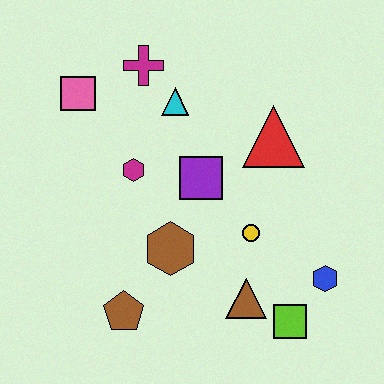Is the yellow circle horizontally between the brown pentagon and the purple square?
No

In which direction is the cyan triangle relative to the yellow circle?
The cyan triangle is above the yellow circle.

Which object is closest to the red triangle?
The purple square is closest to the red triangle.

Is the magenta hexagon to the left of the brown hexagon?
Yes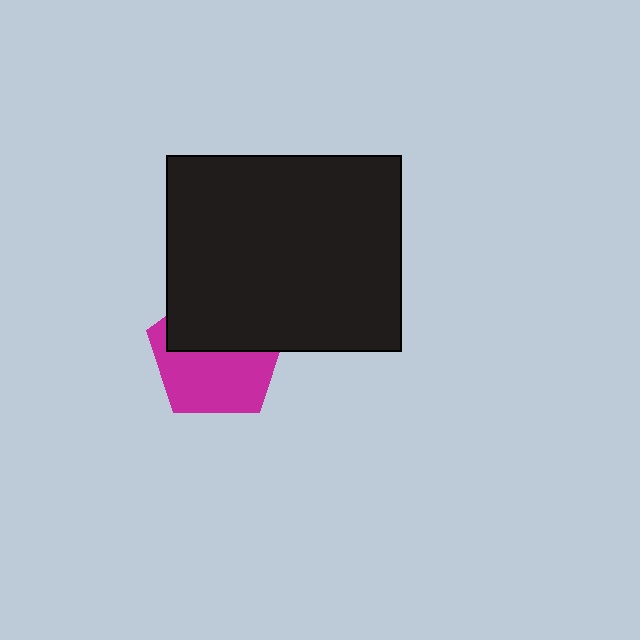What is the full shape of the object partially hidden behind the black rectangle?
The partially hidden object is a magenta pentagon.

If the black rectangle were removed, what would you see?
You would see the complete magenta pentagon.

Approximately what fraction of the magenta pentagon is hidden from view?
Roughly 46% of the magenta pentagon is hidden behind the black rectangle.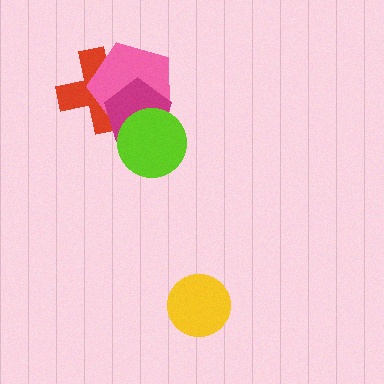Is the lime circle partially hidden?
No, no other shape covers it.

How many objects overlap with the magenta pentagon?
3 objects overlap with the magenta pentagon.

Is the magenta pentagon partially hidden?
Yes, it is partially covered by another shape.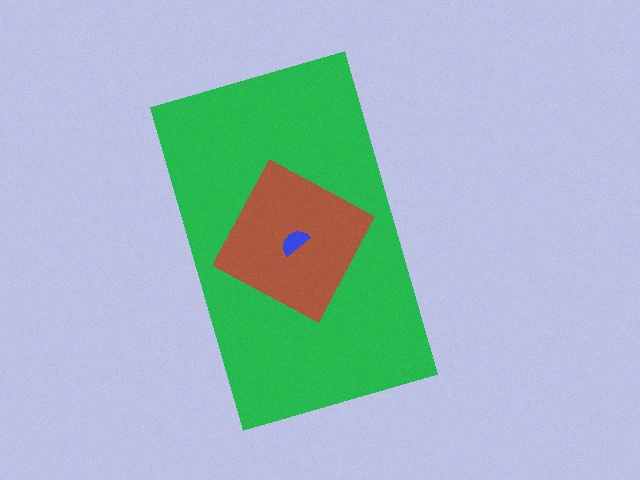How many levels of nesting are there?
3.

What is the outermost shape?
The green rectangle.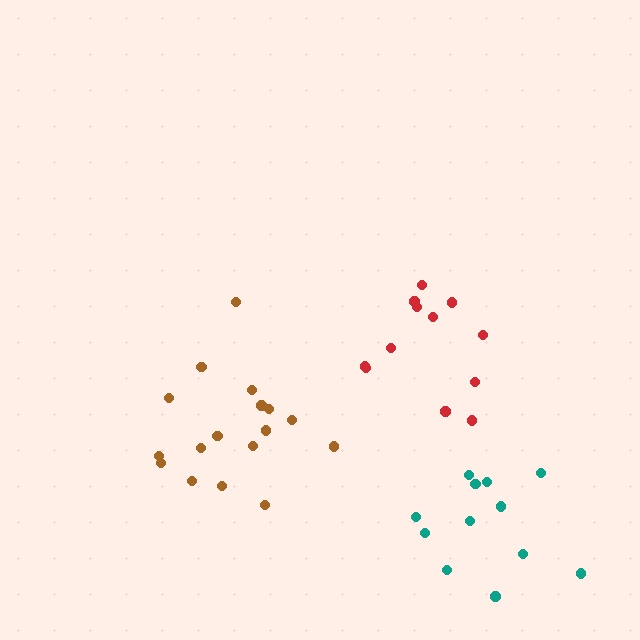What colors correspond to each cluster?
The clusters are colored: teal, red, brown.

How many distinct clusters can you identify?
There are 3 distinct clusters.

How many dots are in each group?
Group 1: 12 dots, Group 2: 12 dots, Group 3: 17 dots (41 total).